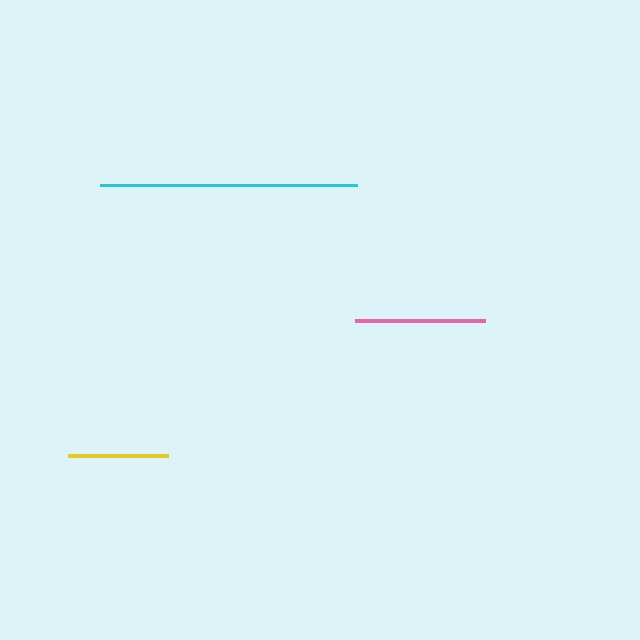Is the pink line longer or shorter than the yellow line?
The pink line is longer than the yellow line.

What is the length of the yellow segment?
The yellow segment is approximately 101 pixels long.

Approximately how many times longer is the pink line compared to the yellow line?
The pink line is approximately 1.3 times the length of the yellow line.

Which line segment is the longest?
The cyan line is the longest at approximately 257 pixels.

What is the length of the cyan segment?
The cyan segment is approximately 257 pixels long.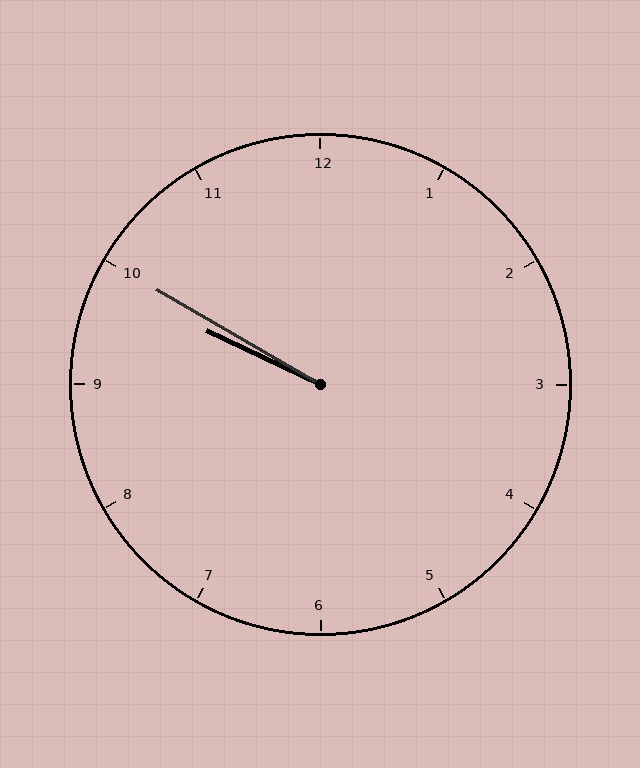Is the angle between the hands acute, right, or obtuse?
It is acute.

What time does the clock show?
9:50.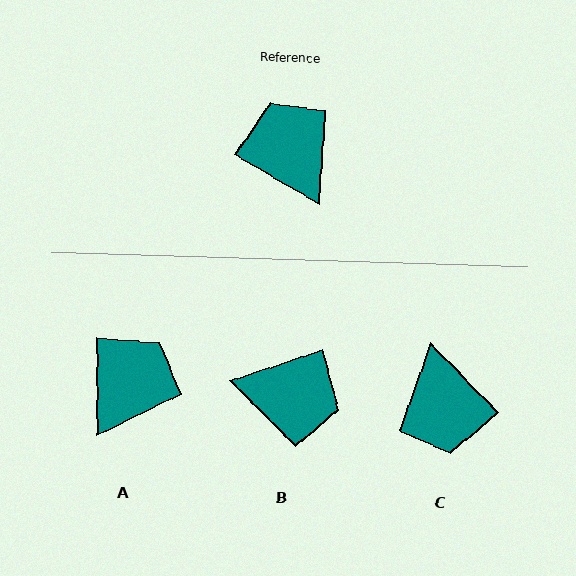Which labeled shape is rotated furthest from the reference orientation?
C, about 164 degrees away.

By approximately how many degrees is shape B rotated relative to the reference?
Approximately 131 degrees clockwise.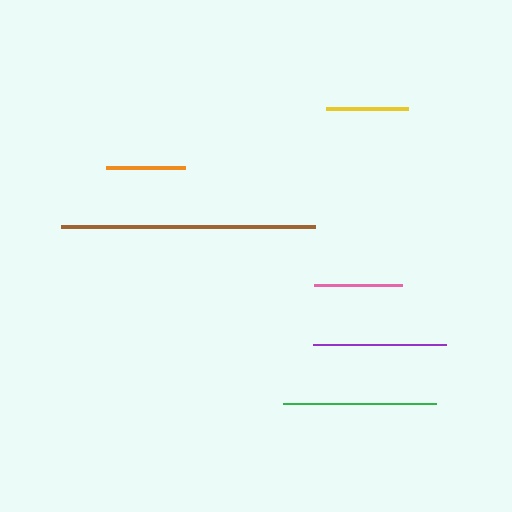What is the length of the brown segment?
The brown segment is approximately 254 pixels long.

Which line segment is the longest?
The brown line is the longest at approximately 254 pixels.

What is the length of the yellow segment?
The yellow segment is approximately 82 pixels long.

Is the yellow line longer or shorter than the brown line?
The brown line is longer than the yellow line.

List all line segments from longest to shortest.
From longest to shortest: brown, green, purple, pink, yellow, orange.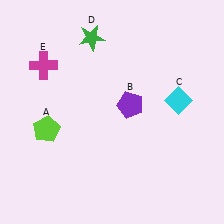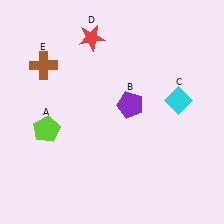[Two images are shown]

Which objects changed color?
D changed from green to red. E changed from magenta to brown.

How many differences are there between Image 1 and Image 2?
There are 2 differences between the two images.